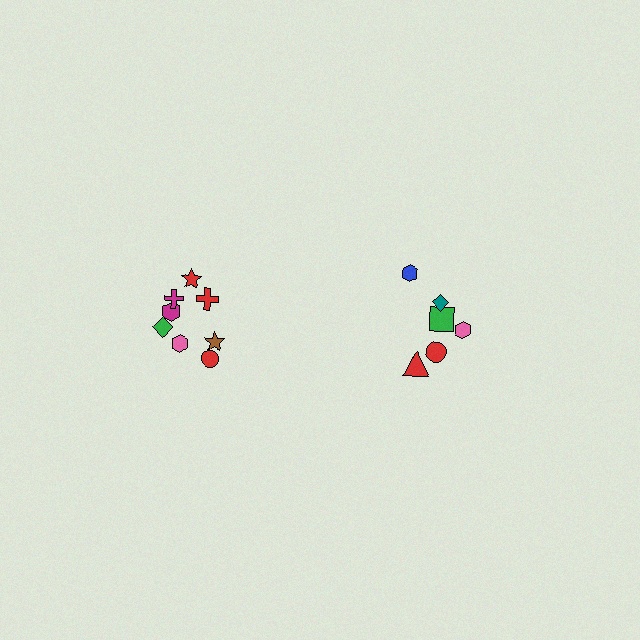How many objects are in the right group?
There are 6 objects.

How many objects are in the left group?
There are 8 objects.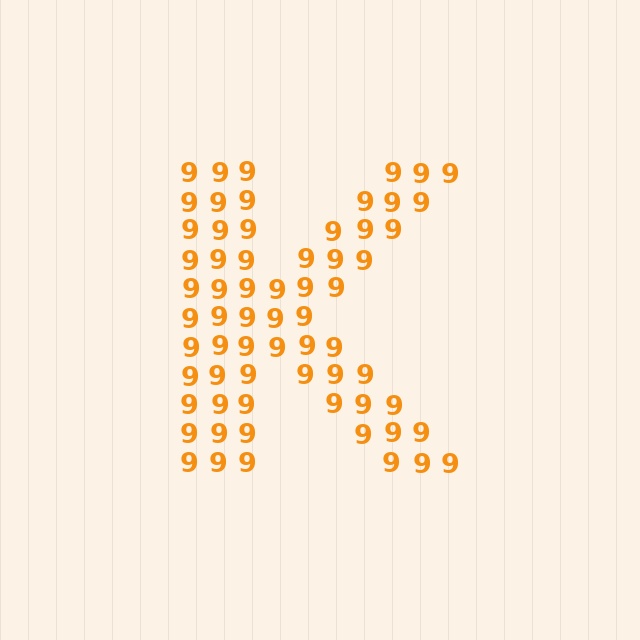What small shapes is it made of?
It is made of small digit 9's.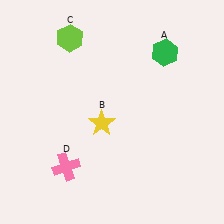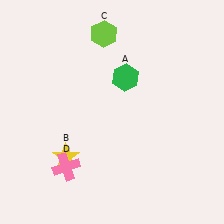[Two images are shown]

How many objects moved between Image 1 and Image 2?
3 objects moved between the two images.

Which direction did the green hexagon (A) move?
The green hexagon (A) moved left.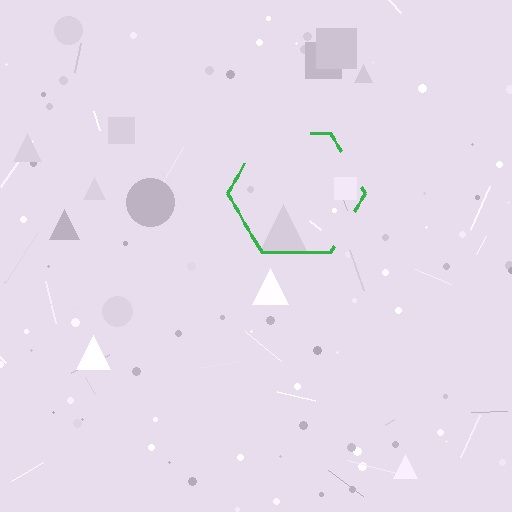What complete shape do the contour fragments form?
The contour fragments form a hexagon.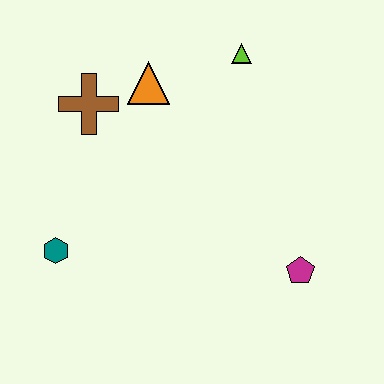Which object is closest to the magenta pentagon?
The lime triangle is closest to the magenta pentagon.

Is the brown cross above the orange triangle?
No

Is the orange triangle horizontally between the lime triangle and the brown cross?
Yes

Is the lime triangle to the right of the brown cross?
Yes